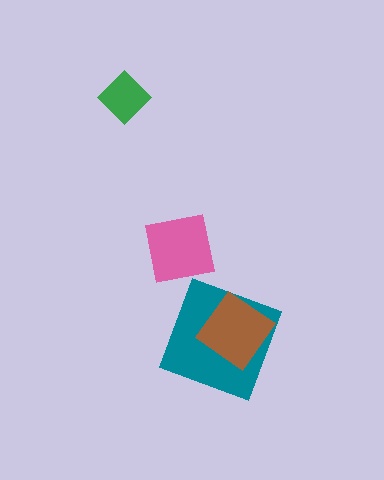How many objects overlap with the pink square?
0 objects overlap with the pink square.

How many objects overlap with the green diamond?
0 objects overlap with the green diamond.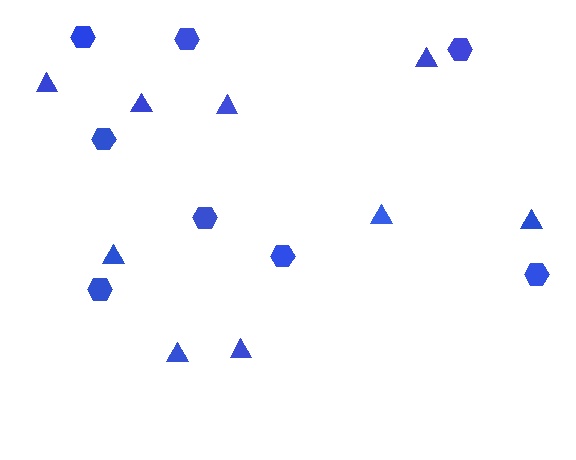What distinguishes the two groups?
There are 2 groups: one group of hexagons (8) and one group of triangles (9).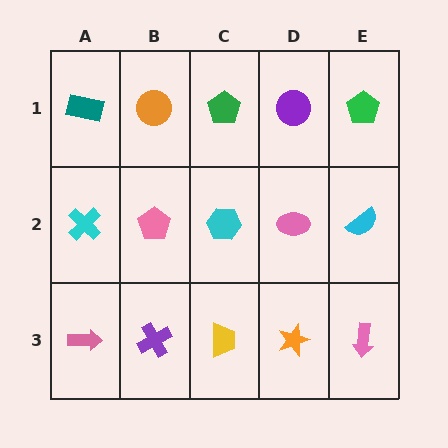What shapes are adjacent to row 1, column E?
A cyan semicircle (row 2, column E), a purple circle (row 1, column D).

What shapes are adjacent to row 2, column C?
A green pentagon (row 1, column C), a yellow trapezoid (row 3, column C), a pink pentagon (row 2, column B), a pink ellipse (row 2, column D).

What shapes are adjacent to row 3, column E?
A cyan semicircle (row 2, column E), an orange star (row 3, column D).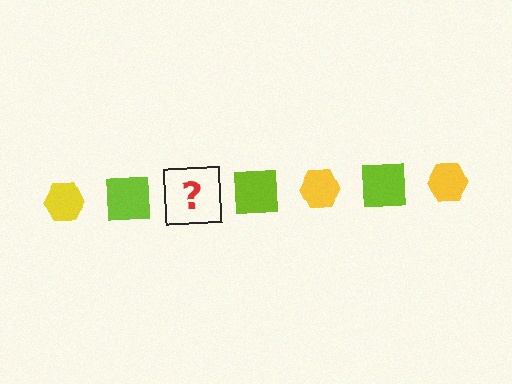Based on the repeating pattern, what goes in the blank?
The blank should be a yellow hexagon.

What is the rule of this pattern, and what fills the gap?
The rule is that the pattern alternates between yellow hexagon and lime square. The gap should be filled with a yellow hexagon.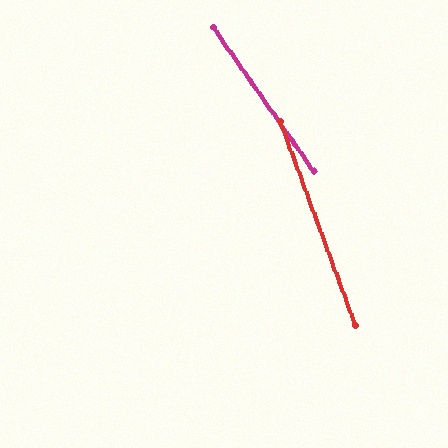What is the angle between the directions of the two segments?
Approximately 15 degrees.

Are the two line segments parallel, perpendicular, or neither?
Neither parallel nor perpendicular — they differ by about 15°.